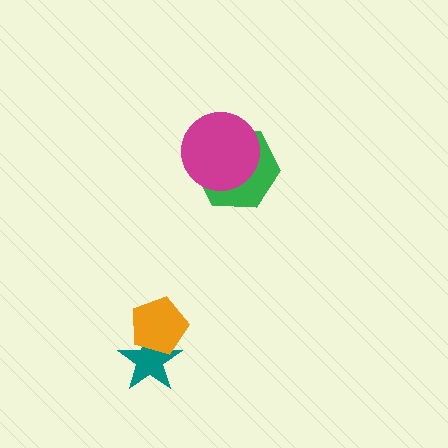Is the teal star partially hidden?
Yes, it is partially covered by another shape.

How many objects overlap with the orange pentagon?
1 object overlaps with the orange pentagon.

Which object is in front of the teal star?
The orange pentagon is in front of the teal star.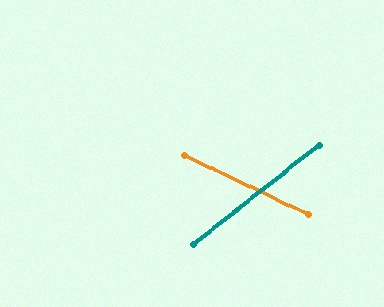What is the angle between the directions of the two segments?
Approximately 64 degrees.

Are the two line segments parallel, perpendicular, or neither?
Neither parallel nor perpendicular — they differ by about 64°.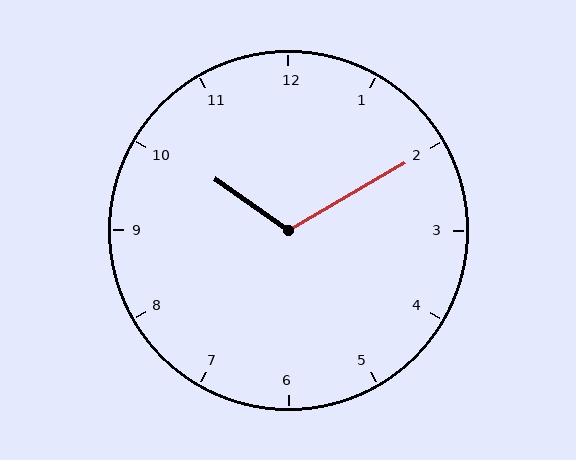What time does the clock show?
10:10.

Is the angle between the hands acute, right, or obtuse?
It is obtuse.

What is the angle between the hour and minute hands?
Approximately 115 degrees.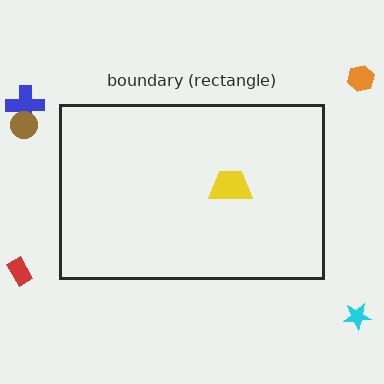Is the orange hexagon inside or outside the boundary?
Outside.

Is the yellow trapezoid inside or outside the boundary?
Inside.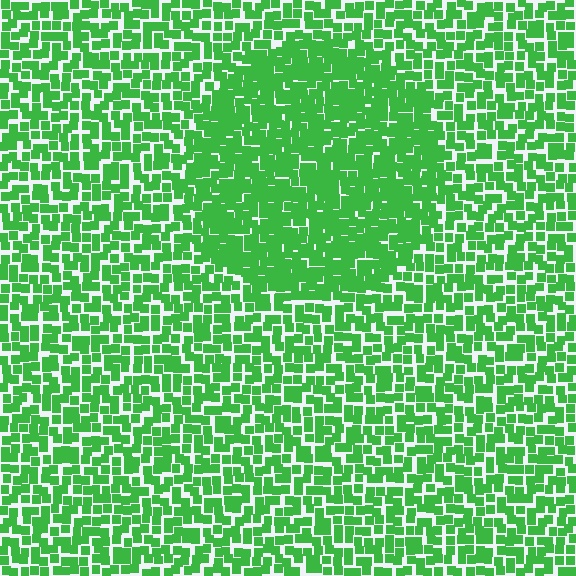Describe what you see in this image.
The image contains small green elements arranged at two different densities. A circle-shaped region is visible where the elements are more densely packed than the surrounding area.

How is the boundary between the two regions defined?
The boundary is defined by a change in element density (approximately 1.6x ratio). All elements are the same color, size, and shape.